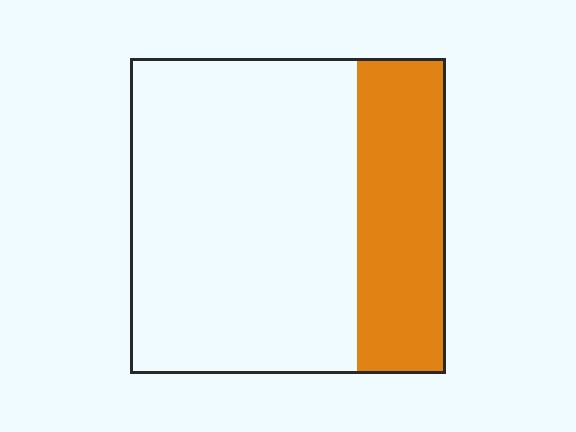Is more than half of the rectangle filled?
No.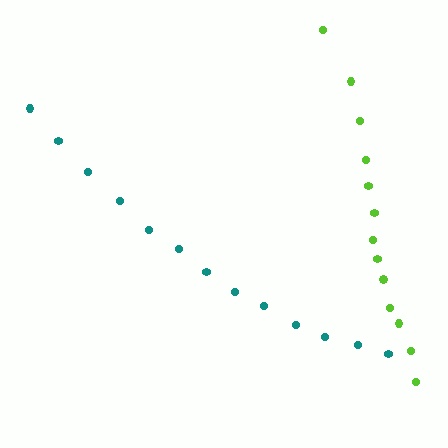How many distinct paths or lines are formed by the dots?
There are 2 distinct paths.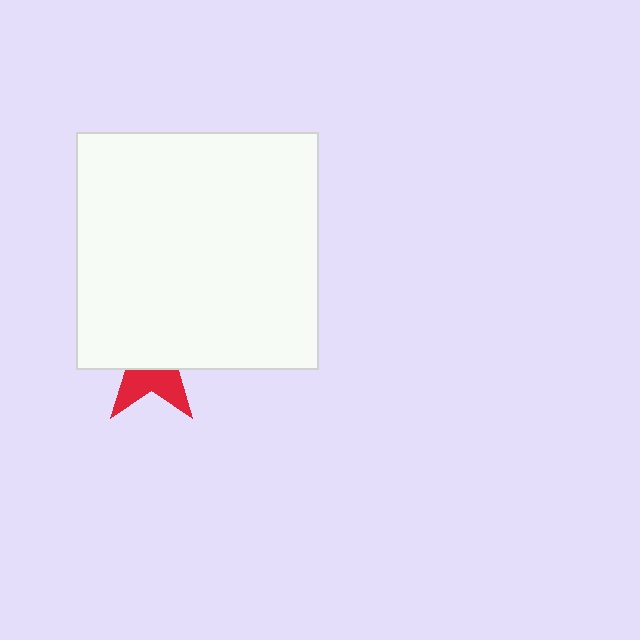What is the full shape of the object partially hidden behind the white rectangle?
The partially hidden object is a red star.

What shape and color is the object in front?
The object in front is a white rectangle.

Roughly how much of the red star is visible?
A small part of it is visible (roughly 37%).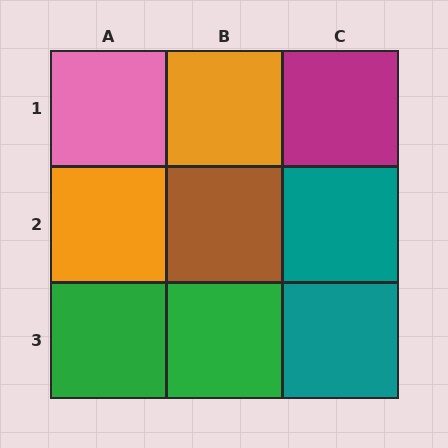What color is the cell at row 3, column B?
Green.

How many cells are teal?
2 cells are teal.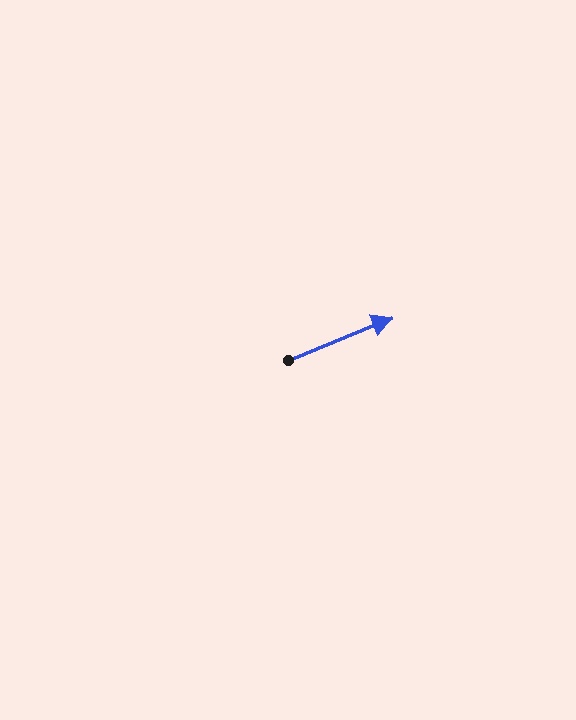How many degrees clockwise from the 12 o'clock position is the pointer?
Approximately 68 degrees.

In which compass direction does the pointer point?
East.